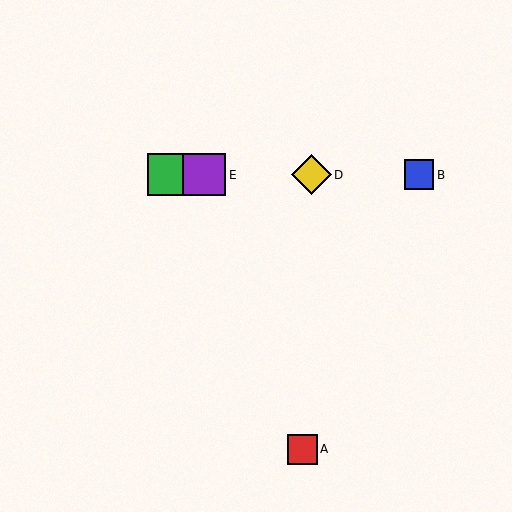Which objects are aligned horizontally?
Objects B, C, D, E are aligned horizontally.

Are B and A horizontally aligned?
No, B is at y≈175 and A is at y≈449.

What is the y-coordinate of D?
Object D is at y≈175.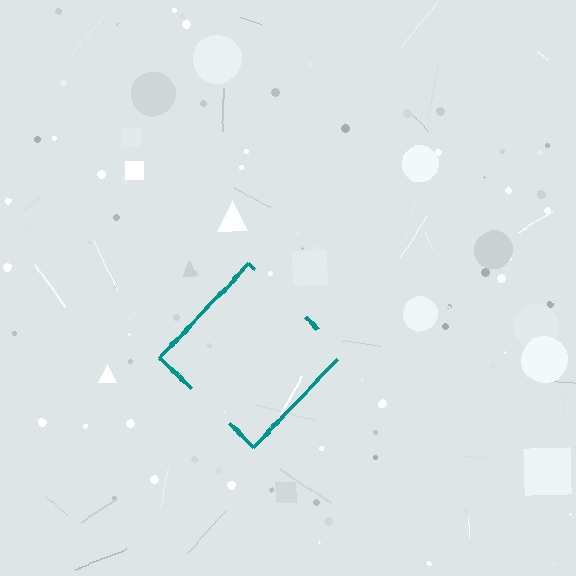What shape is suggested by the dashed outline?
The dashed outline suggests a diamond.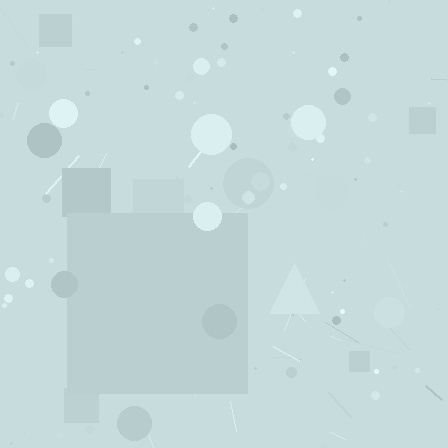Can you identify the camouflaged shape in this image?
The camouflaged shape is a square.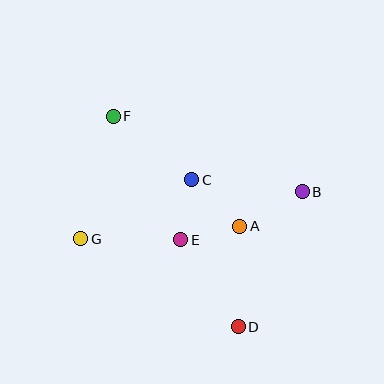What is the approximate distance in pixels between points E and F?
The distance between E and F is approximately 141 pixels.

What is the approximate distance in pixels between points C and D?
The distance between C and D is approximately 154 pixels.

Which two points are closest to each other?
Points A and E are closest to each other.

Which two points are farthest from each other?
Points D and F are farthest from each other.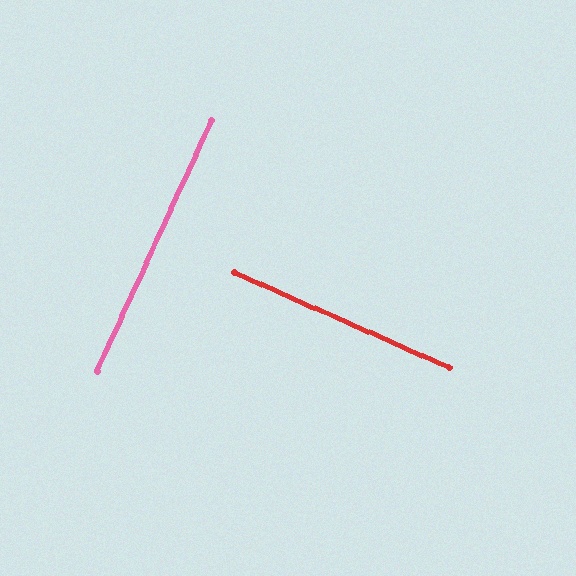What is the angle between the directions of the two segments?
Approximately 89 degrees.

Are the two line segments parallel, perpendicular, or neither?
Perpendicular — they meet at approximately 89°.